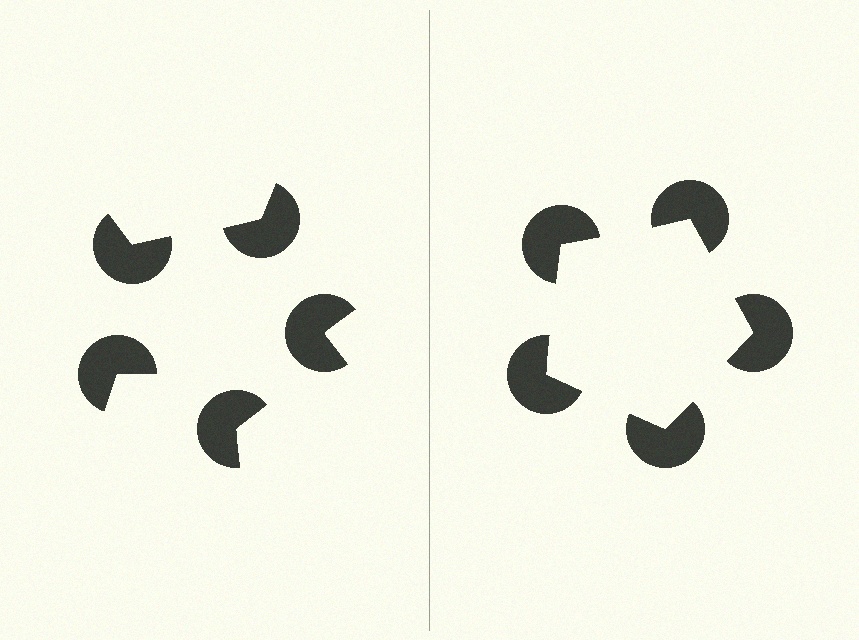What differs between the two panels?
The pac-man discs are positioned identically on both sides; only the wedge orientations differ. On the right they align to a pentagon; on the left they are misaligned.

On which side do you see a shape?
An illusory pentagon appears on the right side. On the left side the wedge cuts are rotated, so no coherent shape forms.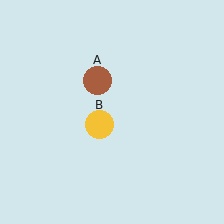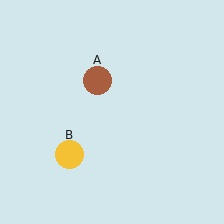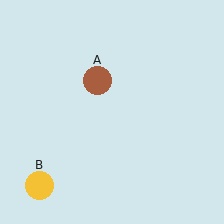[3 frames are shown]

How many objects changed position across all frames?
1 object changed position: yellow circle (object B).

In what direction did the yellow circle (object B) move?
The yellow circle (object B) moved down and to the left.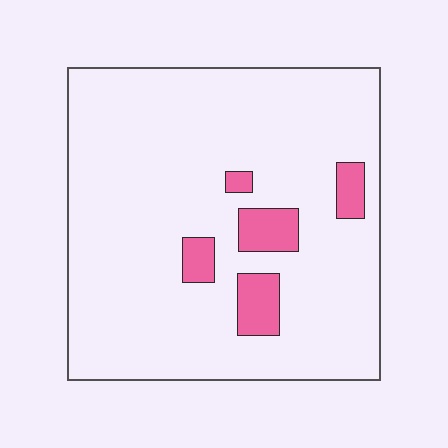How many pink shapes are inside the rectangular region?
5.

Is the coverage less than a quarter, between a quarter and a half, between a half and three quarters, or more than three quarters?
Less than a quarter.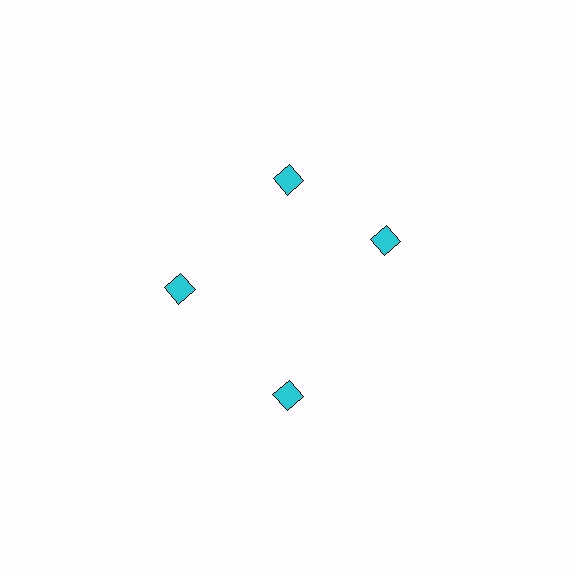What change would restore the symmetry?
The symmetry would be restored by rotating it back into even spacing with its neighbors so that all 4 diamonds sit at equal angles and equal distance from the center.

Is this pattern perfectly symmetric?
No. The 4 cyan diamonds are arranged in a ring, but one element near the 3 o'clock position is rotated out of alignment along the ring, breaking the 4-fold rotational symmetry.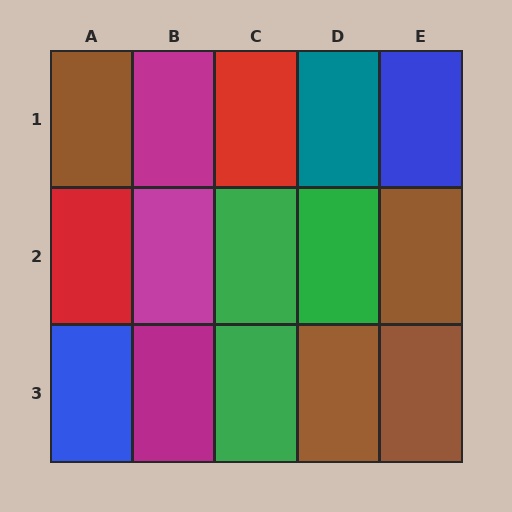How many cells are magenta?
3 cells are magenta.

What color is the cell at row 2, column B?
Magenta.